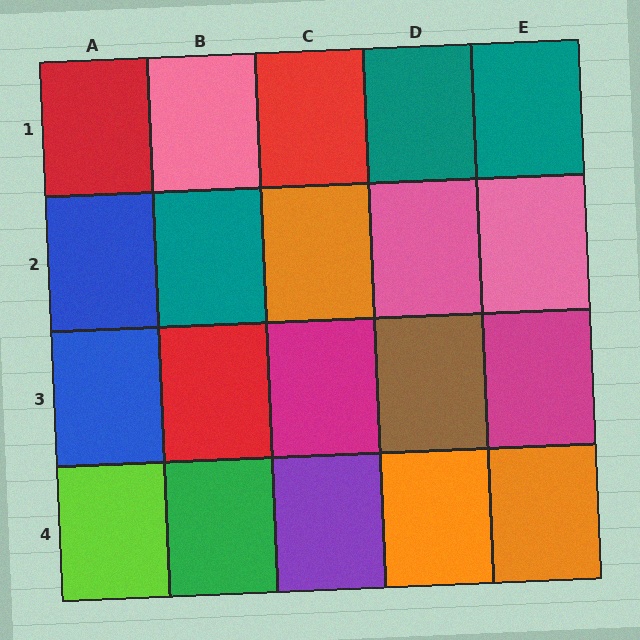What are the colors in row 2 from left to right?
Blue, teal, orange, pink, pink.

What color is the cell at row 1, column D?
Teal.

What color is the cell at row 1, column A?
Red.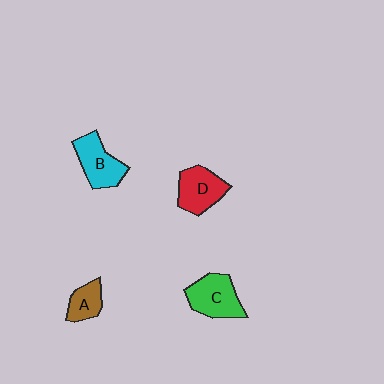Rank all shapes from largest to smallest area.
From largest to smallest: C (green), B (cyan), D (red), A (brown).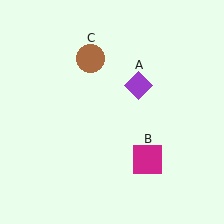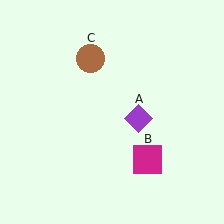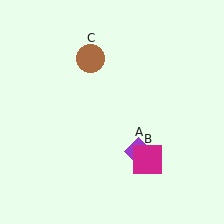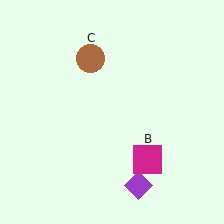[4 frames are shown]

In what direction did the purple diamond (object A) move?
The purple diamond (object A) moved down.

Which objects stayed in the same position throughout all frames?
Magenta square (object B) and brown circle (object C) remained stationary.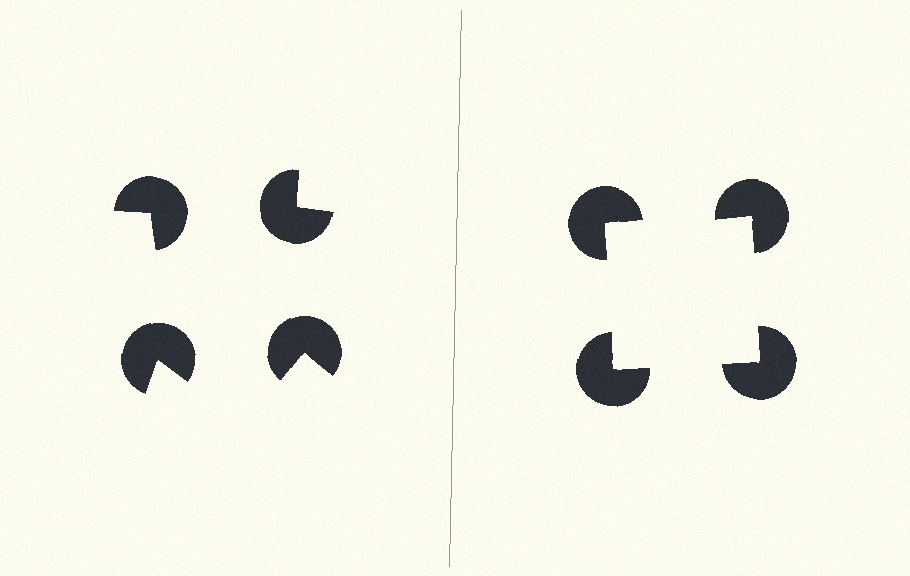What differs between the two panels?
The pac-man discs are positioned identically on both sides; only the wedge orientations differ. On the right they align to a square; on the left they are misaligned.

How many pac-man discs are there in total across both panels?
8 — 4 on each side.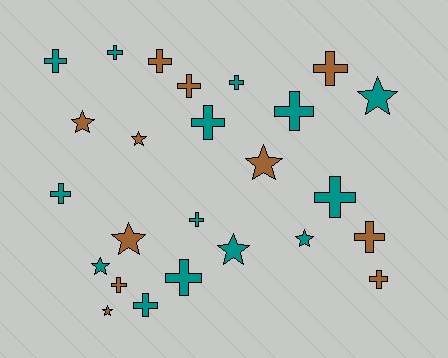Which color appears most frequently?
Teal, with 14 objects.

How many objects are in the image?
There are 25 objects.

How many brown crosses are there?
There are 6 brown crosses.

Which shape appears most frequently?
Cross, with 16 objects.